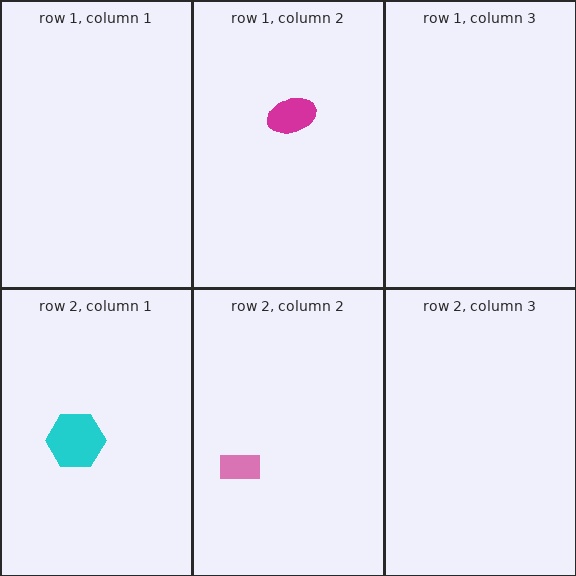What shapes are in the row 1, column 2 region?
The magenta ellipse.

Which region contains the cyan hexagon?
The row 2, column 1 region.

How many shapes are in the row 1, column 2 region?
1.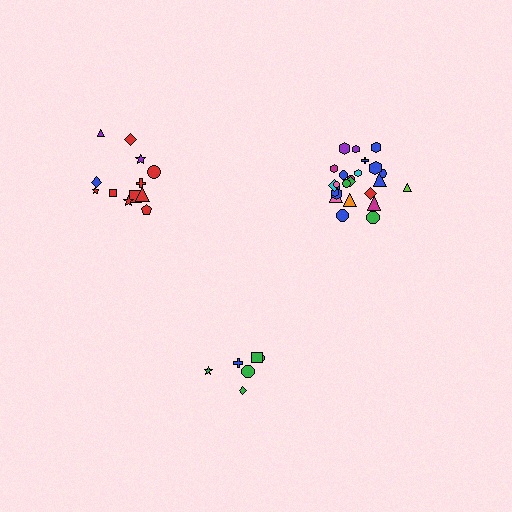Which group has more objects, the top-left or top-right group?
The top-right group.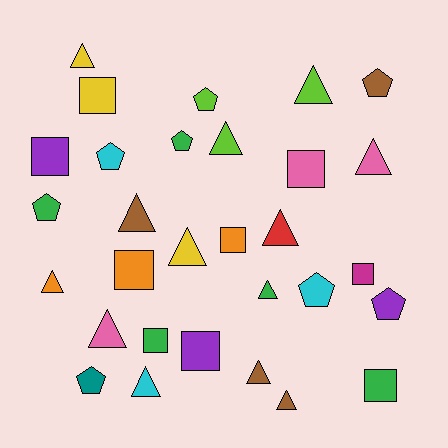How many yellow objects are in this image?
There are 3 yellow objects.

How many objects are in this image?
There are 30 objects.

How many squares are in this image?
There are 9 squares.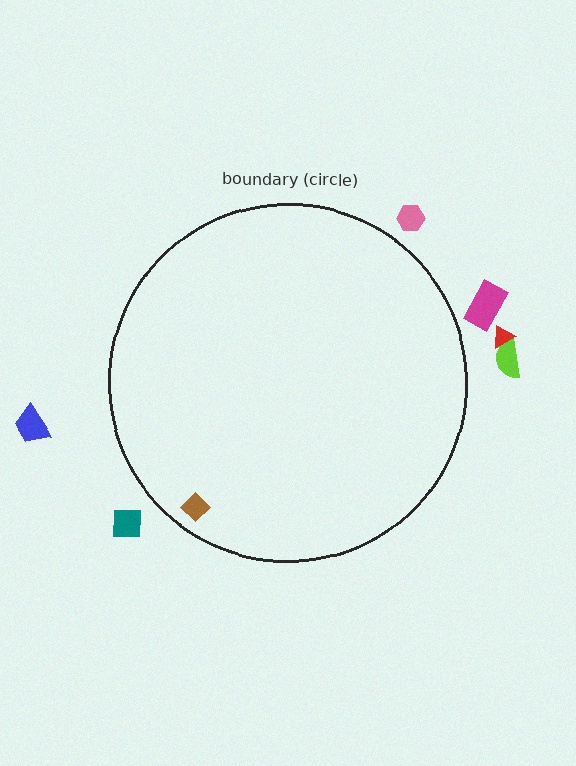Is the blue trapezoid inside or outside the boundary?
Outside.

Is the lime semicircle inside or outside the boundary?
Outside.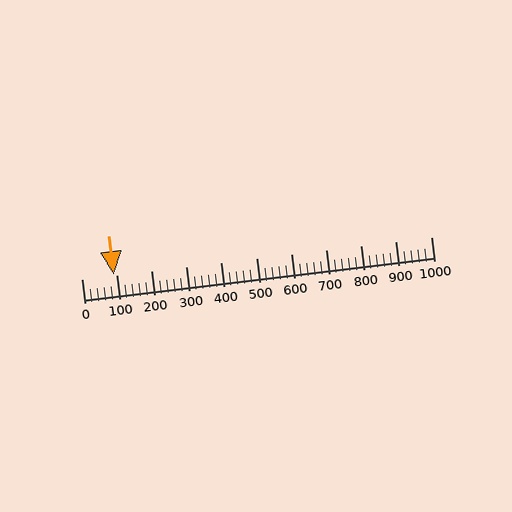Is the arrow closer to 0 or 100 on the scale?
The arrow is closer to 100.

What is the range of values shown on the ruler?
The ruler shows values from 0 to 1000.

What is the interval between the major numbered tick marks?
The major tick marks are spaced 100 units apart.